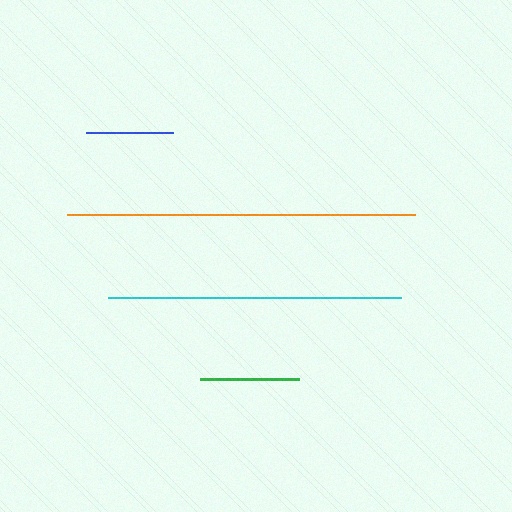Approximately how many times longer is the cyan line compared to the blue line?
The cyan line is approximately 3.4 times the length of the blue line.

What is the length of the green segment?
The green segment is approximately 99 pixels long.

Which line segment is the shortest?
The blue line is the shortest at approximately 87 pixels.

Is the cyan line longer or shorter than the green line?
The cyan line is longer than the green line.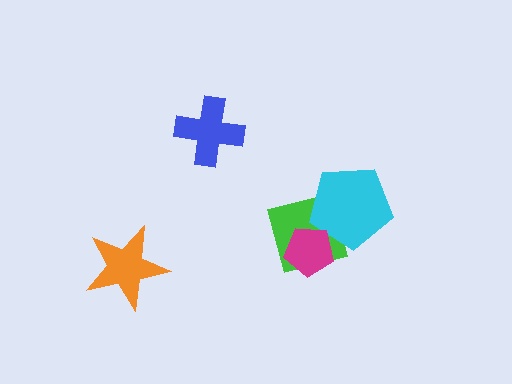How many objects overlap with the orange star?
0 objects overlap with the orange star.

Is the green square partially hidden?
Yes, it is partially covered by another shape.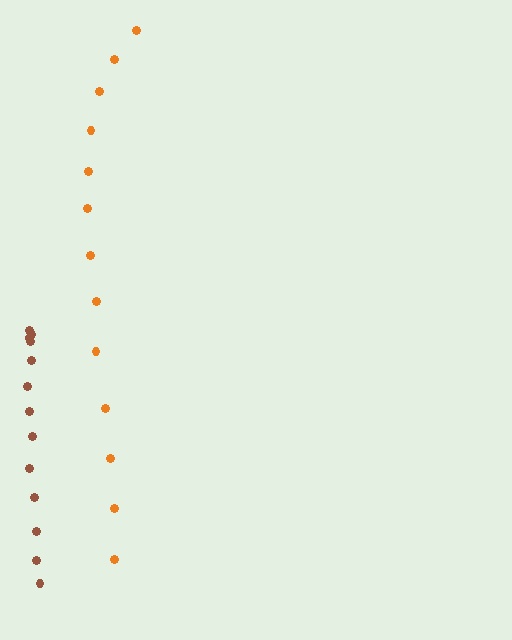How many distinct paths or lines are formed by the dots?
There are 2 distinct paths.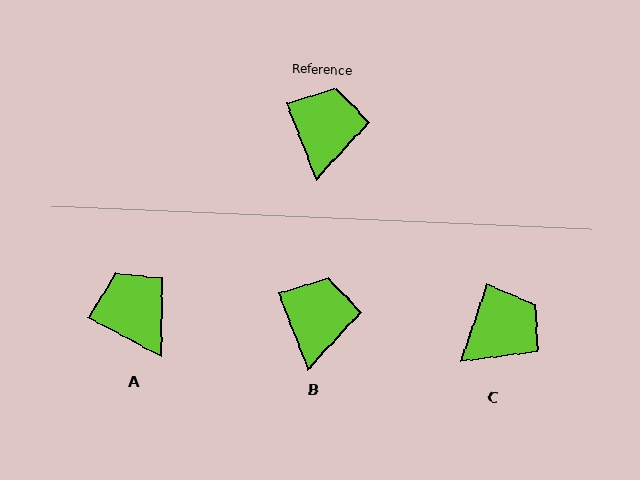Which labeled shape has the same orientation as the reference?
B.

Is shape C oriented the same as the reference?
No, it is off by about 40 degrees.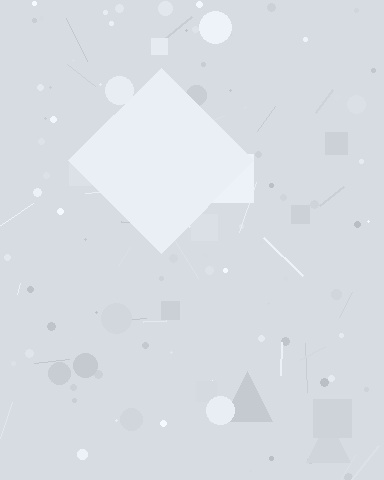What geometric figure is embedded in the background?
A diamond is embedded in the background.